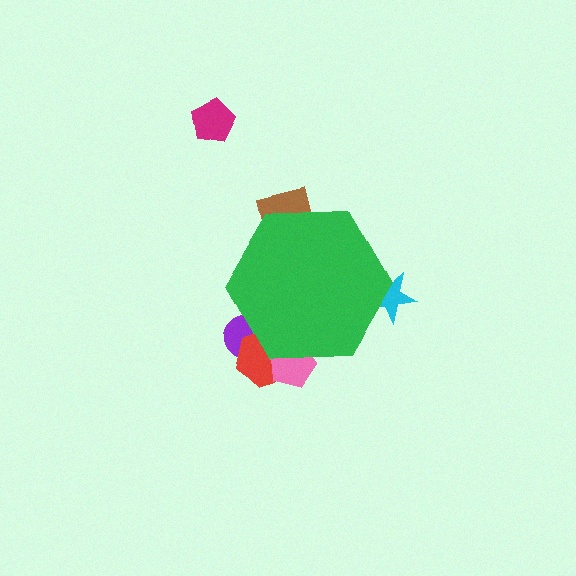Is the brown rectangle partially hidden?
Yes, the brown rectangle is partially hidden behind the green hexagon.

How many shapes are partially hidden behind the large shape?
5 shapes are partially hidden.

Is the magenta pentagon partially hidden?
No, the magenta pentagon is fully visible.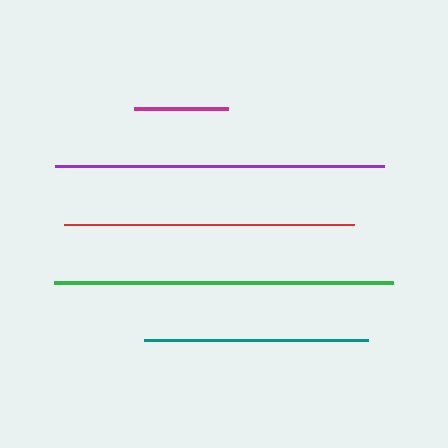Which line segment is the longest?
The green line is the longest at approximately 340 pixels.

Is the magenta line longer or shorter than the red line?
The red line is longer than the magenta line.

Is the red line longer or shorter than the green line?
The green line is longer than the red line.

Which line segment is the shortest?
The magenta line is the shortest at approximately 94 pixels.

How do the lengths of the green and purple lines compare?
The green and purple lines are approximately the same length.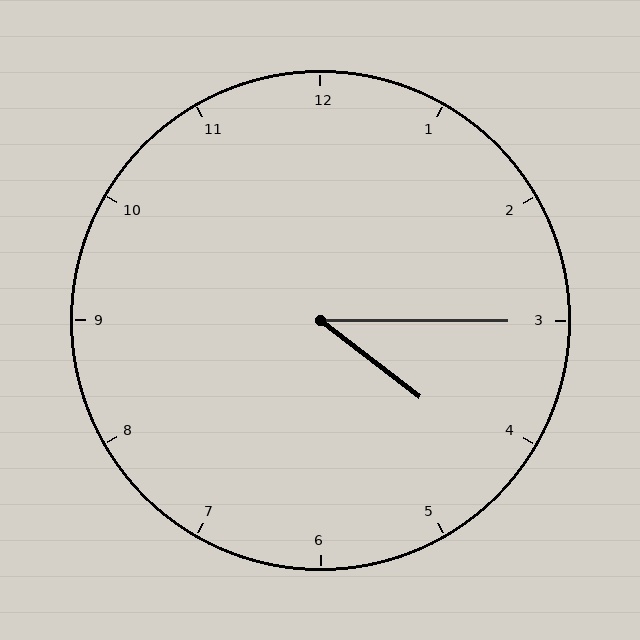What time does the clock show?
4:15.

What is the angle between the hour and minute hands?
Approximately 38 degrees.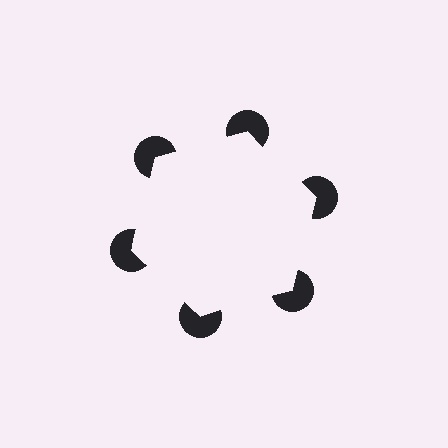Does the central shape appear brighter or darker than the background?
It typically appears slightly brighter than the background, even though no actual brightness change is drawn.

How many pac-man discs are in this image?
There are 6 — one at each vertex of the illusory hexagon.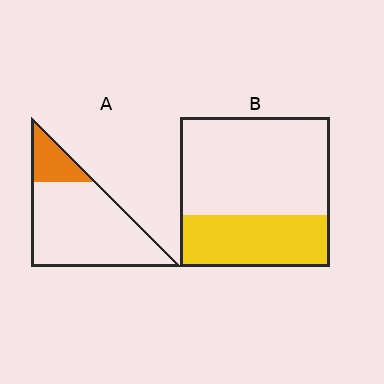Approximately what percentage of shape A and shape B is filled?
A is approximately 20% and B is approximately 35%.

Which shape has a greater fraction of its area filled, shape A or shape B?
Shape B.